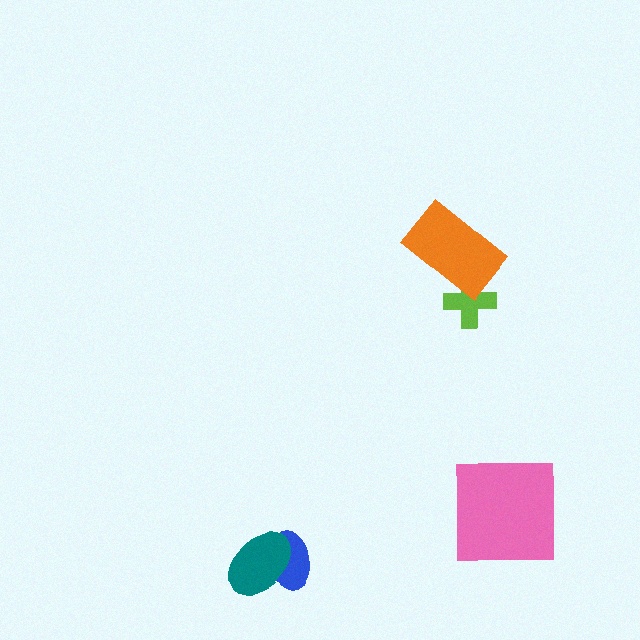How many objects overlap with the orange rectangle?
1 object overlaps with the orange rectangle.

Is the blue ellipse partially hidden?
Yes, it is partially covered by another shape.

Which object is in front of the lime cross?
The orange rectangle is in front of the lime cross.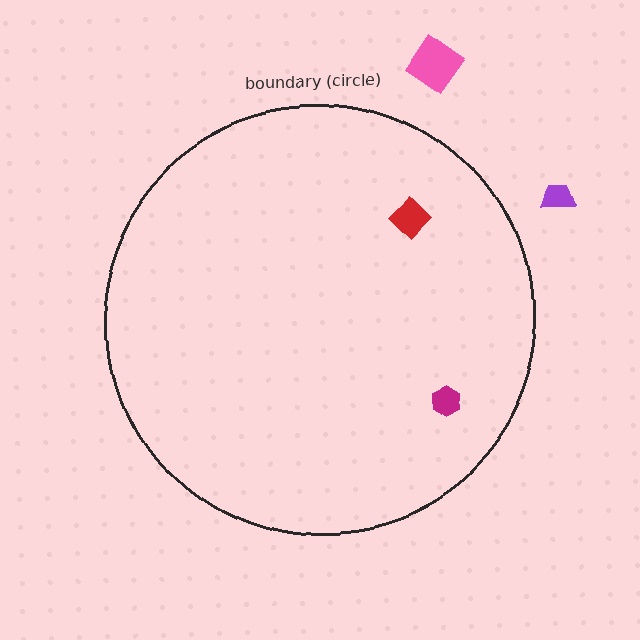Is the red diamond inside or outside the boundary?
Inside.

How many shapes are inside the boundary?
2 inside, 2 outside.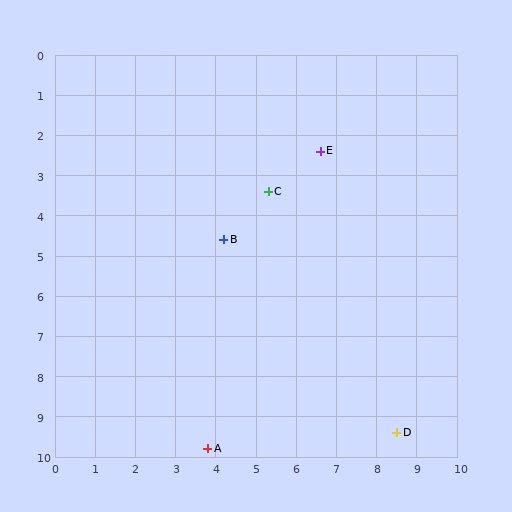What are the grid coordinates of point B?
Point B is at approximately (4.2, 4.6).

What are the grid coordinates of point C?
Point C is at approximately (5.3, 3.4).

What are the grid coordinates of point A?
Point A is at approximately (3.8, 9.8).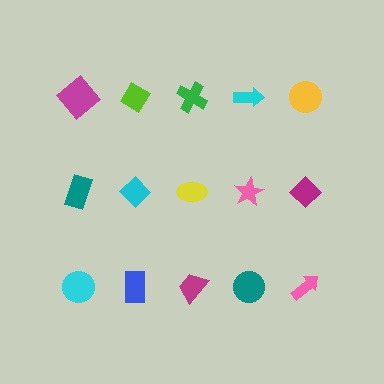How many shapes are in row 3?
5 shapes.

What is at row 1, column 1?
A magenta diamond.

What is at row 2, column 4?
A pink star.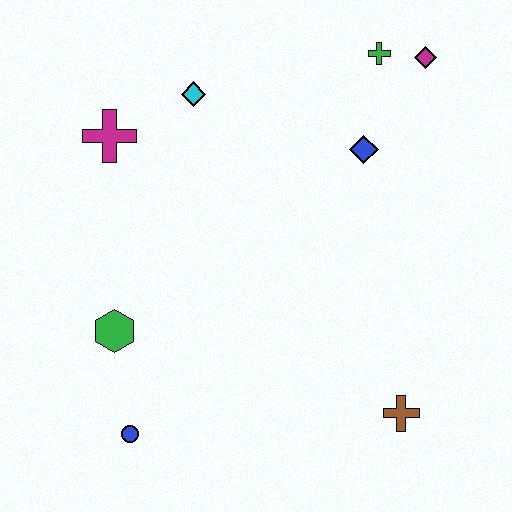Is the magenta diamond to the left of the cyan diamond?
No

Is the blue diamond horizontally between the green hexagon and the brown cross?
Yes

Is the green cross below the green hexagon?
No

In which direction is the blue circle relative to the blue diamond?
The blue circle is below the blue diamond.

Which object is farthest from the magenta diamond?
The blue circle is farthest from the magenta diamond.